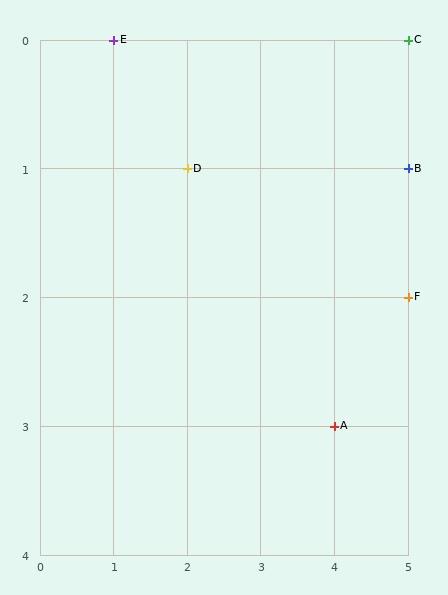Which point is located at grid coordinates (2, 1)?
Point D is at (2, 1).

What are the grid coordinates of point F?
Point F is at grid coordinates (5, 2).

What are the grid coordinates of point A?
Point A is at grid coordinates (4, 3).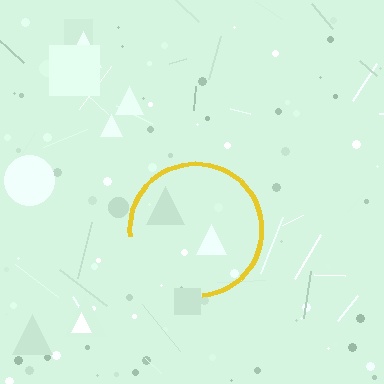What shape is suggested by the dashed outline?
The dashed outline suggests a circle.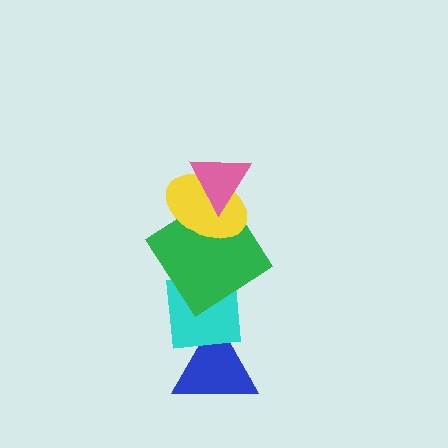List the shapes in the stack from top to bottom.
From top to bottom: the pink triangle, the yellow ellipse, the green diamond, the cyan square, the blue triangle.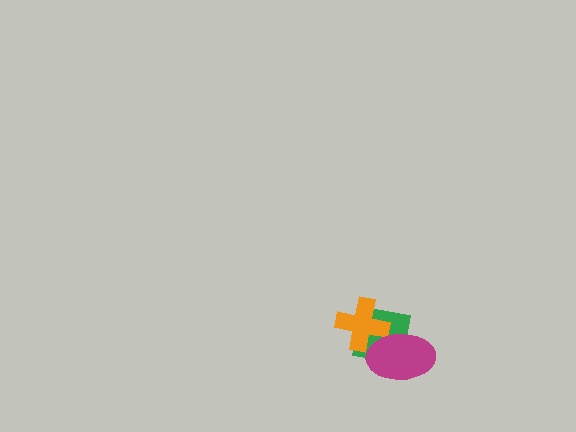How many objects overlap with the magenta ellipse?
2 objects overlap with the magenta ellipse.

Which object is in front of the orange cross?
The magenta ellipse is in front of the orange cross.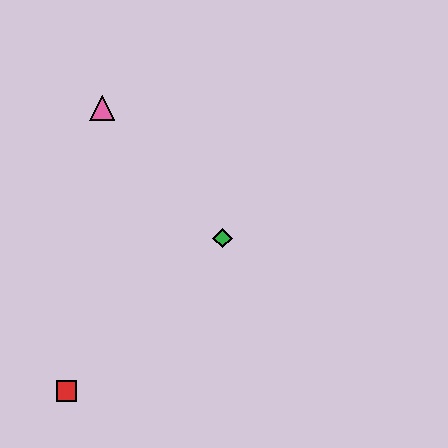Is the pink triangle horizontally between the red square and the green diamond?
Yes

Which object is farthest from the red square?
The pink triangle is farthest from the red square.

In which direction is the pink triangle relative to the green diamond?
The pink triangle is above the green diamond.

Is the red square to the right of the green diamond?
No